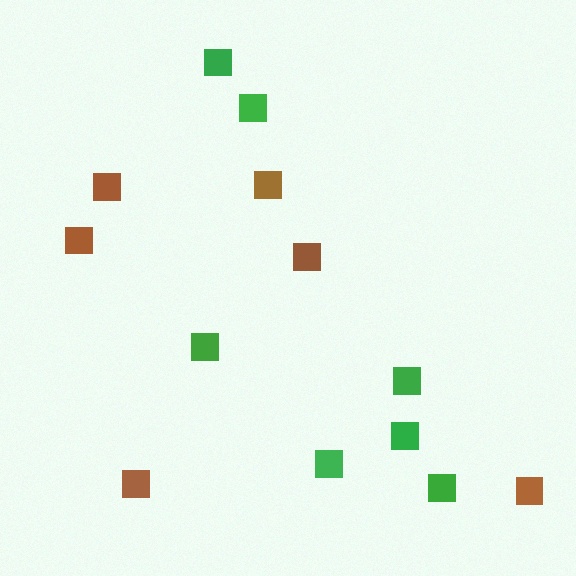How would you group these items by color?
There are 2 groups: one group of brown squares (6) and one group of green squares (7).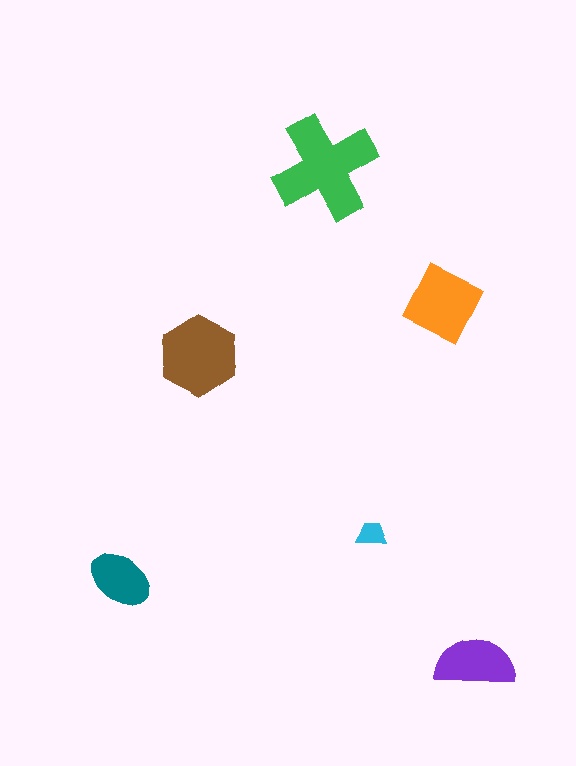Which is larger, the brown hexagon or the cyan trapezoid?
The brown hexagon.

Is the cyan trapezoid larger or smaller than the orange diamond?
Smaller.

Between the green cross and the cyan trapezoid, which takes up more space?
The green cross.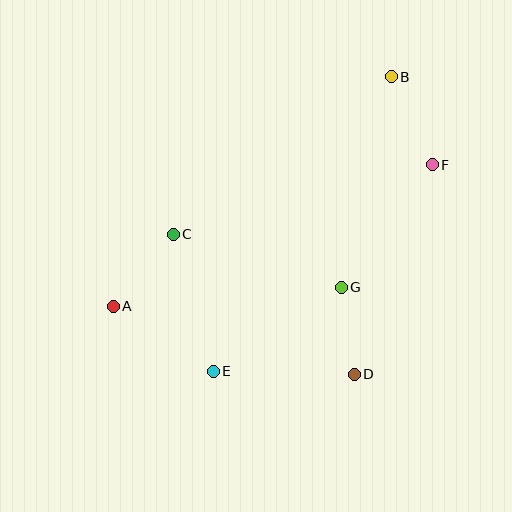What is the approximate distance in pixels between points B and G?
The distance between B and G is approximately 217 pixels.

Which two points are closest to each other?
Points D and G are closest to each other.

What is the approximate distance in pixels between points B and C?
The distance between B and C is approximately 269 pixels.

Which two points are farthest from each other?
Points A and B are farthest from each other.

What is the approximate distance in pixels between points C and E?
The distance between C and E is approximately 143 pixels.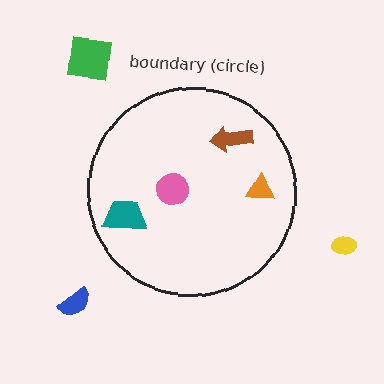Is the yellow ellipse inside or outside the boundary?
Outside.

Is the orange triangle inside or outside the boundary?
Inside.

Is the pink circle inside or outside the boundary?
Inside.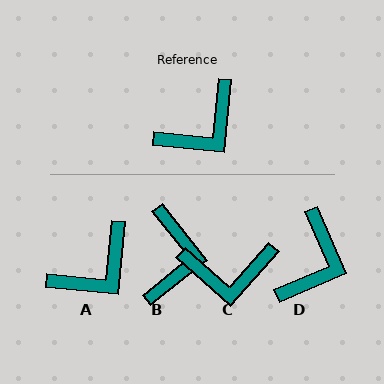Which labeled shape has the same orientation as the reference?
A.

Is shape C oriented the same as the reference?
No, it is off by about 36 degrees.